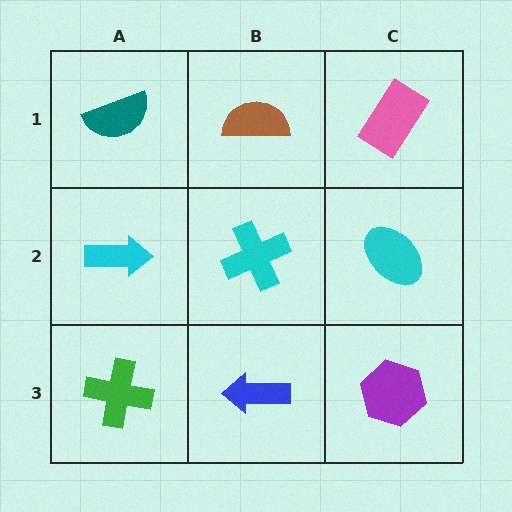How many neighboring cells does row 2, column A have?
3.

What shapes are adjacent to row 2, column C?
A pink rectangle (row 1, column C), a purple hexagon (row 3, column C), a cyan cross (row 2, column B).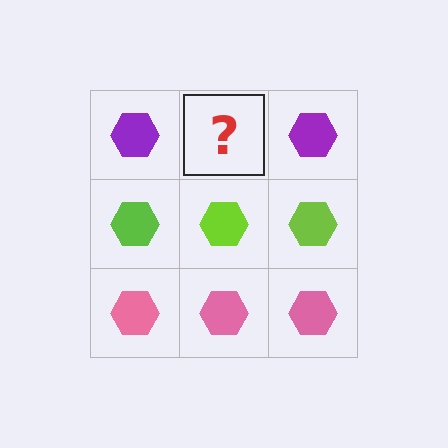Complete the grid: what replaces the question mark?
The question mark should be replaced with a purple hexagon.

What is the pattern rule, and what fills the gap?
The rule is that each row has a consistent color. The gap should be filled with a purple hexagon.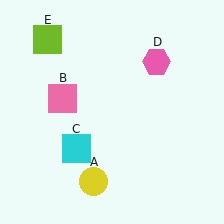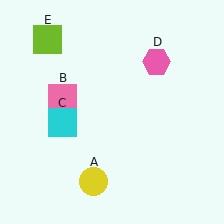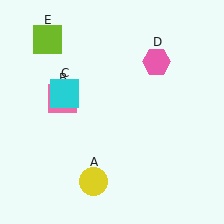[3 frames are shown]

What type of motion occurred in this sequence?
The cyan square (object C) rotated clockwise around the center of the scene.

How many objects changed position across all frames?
1 object changed position: cyan square (object C).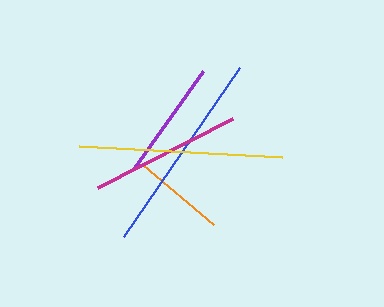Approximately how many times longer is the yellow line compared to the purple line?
The yellow line is approximately 1.7 times the length of the purple line.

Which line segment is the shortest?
The orange line is the shortest at approximately 93 pixels.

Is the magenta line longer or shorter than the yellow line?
The yellow line is longer than the magenta line.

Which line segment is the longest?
The blue line is the longest at approximately 205 pixels.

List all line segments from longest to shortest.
From longest to shortest: blue, yellow, magenta, purple, orange.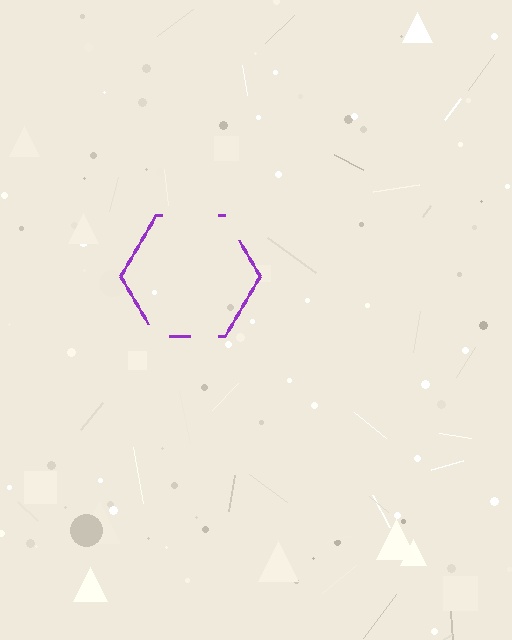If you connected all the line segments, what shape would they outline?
They would outline a hexagon.